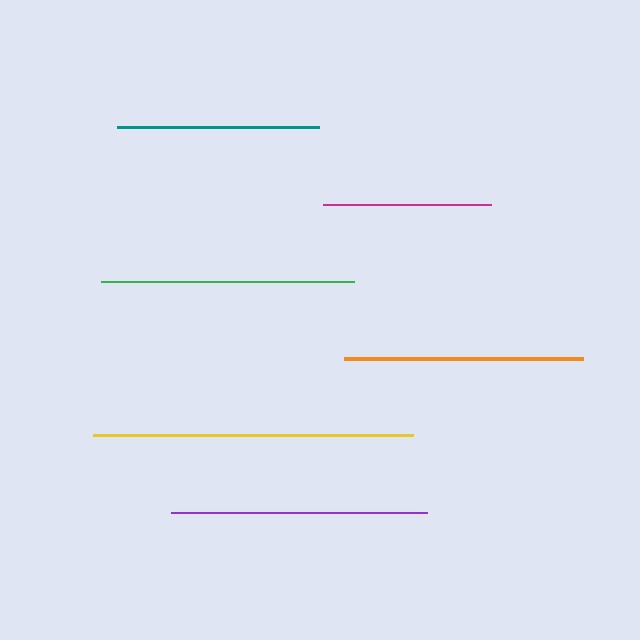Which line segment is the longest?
The yellow line is the longest at approximately 320 pixels.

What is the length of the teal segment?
The teal segment is approximately 202 pixels long.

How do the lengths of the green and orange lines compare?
The green and orange lines are approximately the same length.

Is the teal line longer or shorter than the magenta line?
The teal line is longer than the magenta line.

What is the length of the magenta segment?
The magenta segment is approximately 168 pixels long.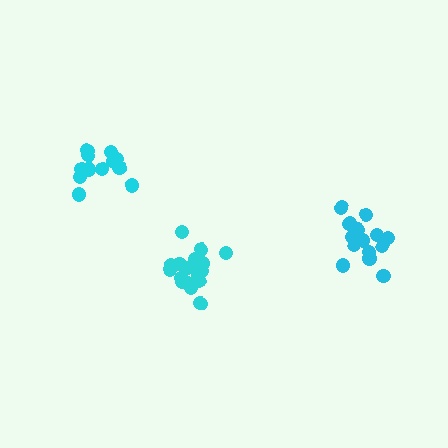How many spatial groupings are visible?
There are 3 spatial groupings.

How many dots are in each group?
Group 1: 18 dots, Group 2: 15 dots, Group 3: 13 dots (46 total).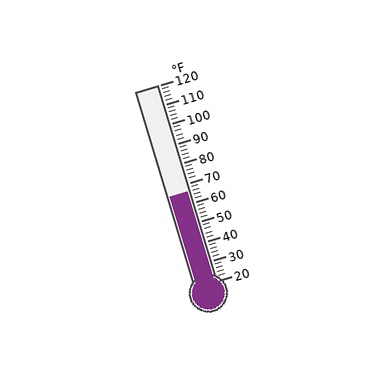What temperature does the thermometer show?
The thermometer shows approximately 66°F.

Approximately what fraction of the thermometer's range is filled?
The thermometer is filled to approximately 45% of its range.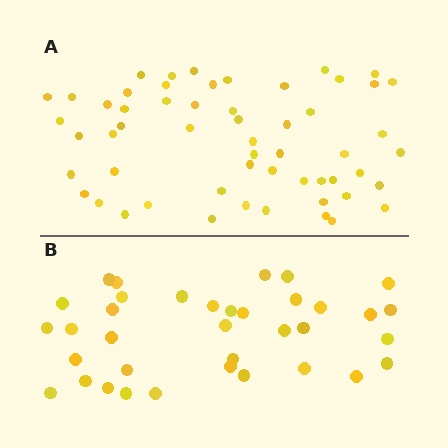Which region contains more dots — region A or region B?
Region A (the top region) has more dots.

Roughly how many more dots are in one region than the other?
Region A has approximately 20 more dots than region B.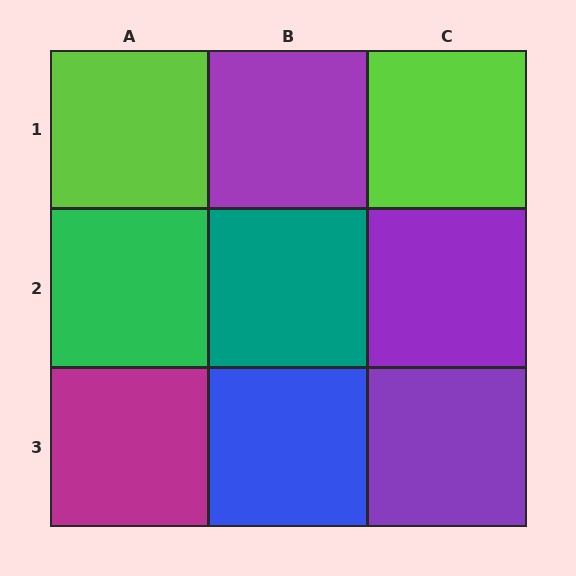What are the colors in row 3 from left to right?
Magenta, blue, purple.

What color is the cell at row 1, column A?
Lime.